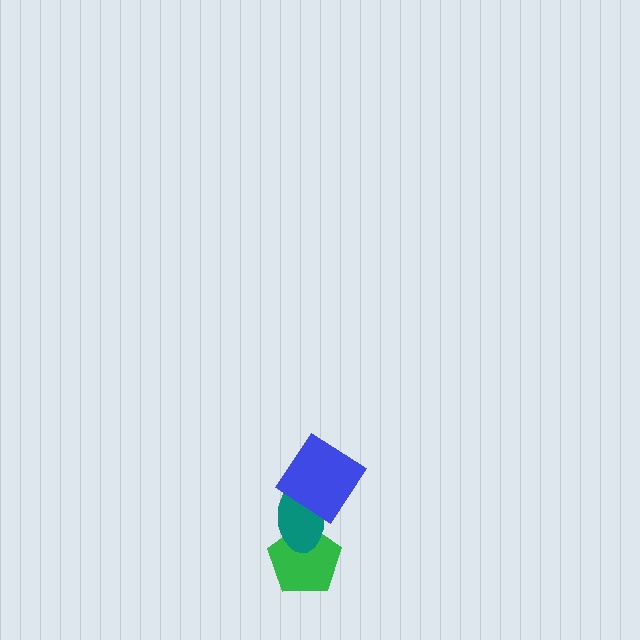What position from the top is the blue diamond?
The blue diamond is 1st from the top.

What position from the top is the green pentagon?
The green pentagon is 3rd from the top.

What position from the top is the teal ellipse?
The teal ellipse is 2nd from the top.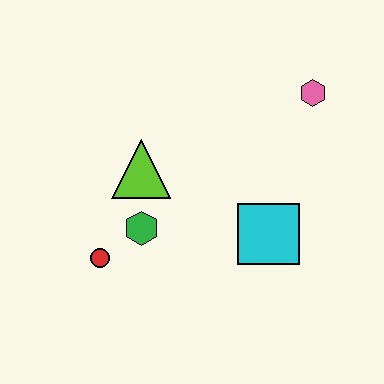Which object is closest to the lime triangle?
The green hexagon is closest to the lime triangle.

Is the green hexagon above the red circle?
Yes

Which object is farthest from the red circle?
The pink hexagon is farthest from the red circle.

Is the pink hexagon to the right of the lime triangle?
Yes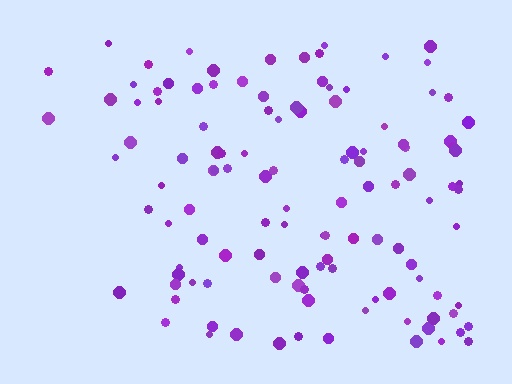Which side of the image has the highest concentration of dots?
The right.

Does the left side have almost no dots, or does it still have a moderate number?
Still a moderate number, just noticeably fewer than the right.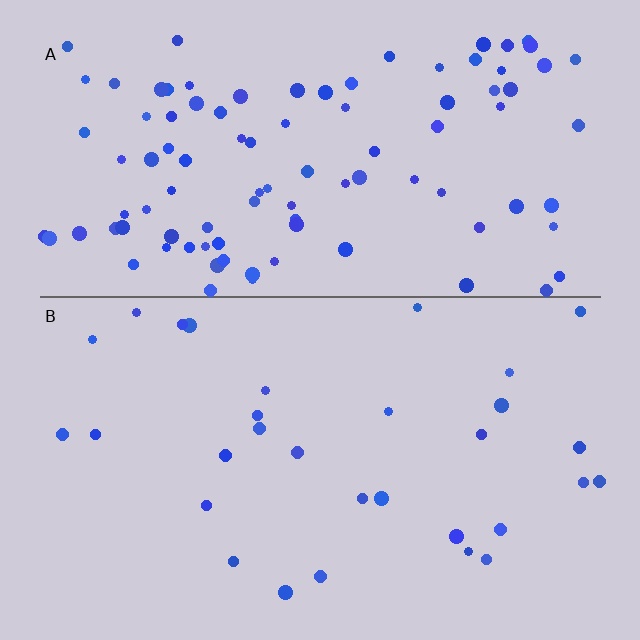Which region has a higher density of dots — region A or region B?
A (the top).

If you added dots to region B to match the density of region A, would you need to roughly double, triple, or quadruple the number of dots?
Approximately triple.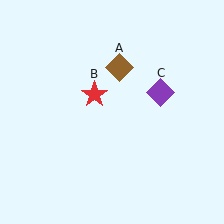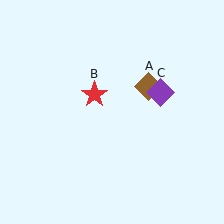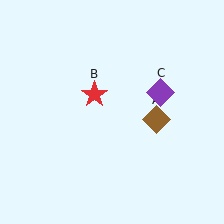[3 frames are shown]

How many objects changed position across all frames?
1 object changed position: brown diamond (object A).